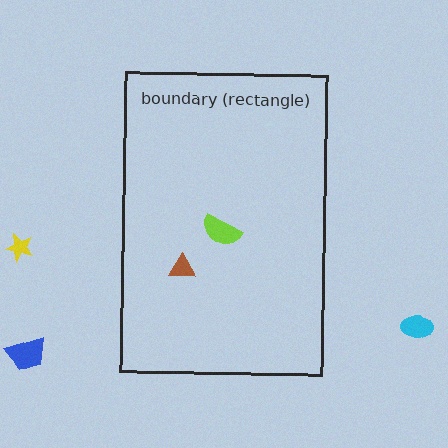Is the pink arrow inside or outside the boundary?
Inside.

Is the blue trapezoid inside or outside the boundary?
Outside.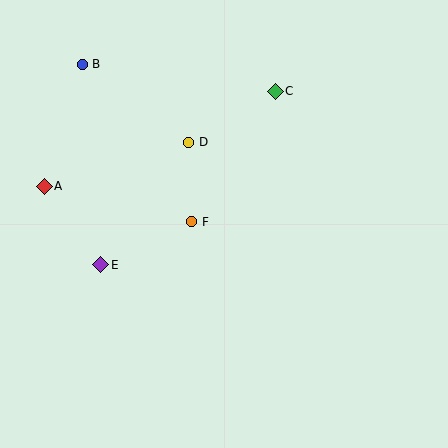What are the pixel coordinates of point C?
Point C is at (275, 91).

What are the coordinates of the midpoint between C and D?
The midpoint between C and D is at (232, 117).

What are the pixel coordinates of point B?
Point B is at (82, 64).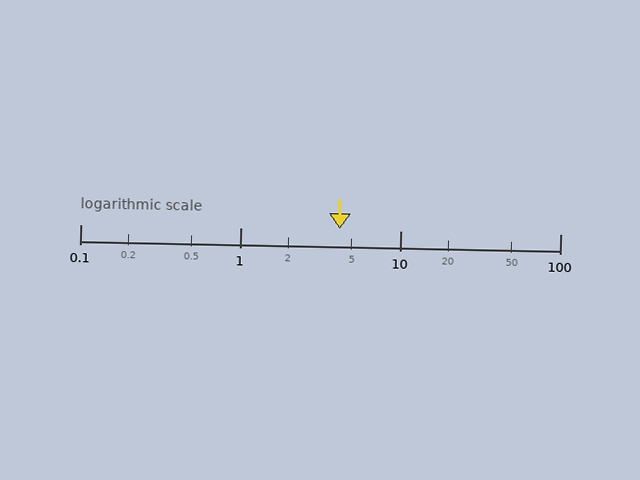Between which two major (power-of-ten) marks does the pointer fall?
The pointer is between 1 and 10.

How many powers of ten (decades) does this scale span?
The scale spans 3 decades, from 0.1 to 100.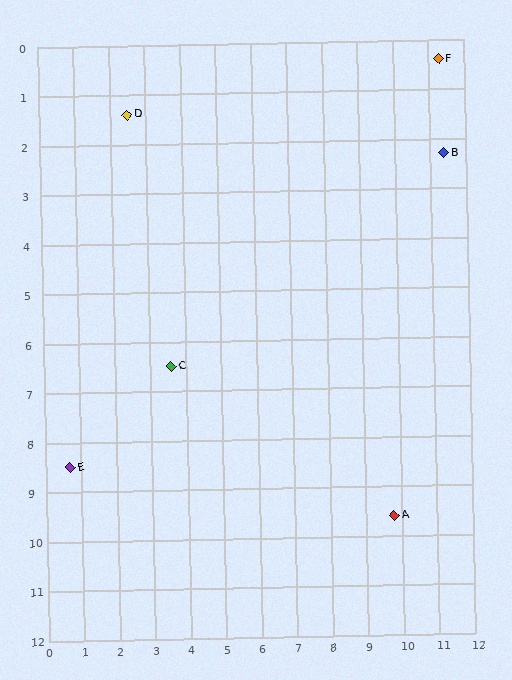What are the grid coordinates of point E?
Point E is at approximately (0.7, 8.5).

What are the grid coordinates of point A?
Point A is at approximately (9.8, 9.6).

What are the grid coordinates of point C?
Point C is at approximately (3.6, 6.5).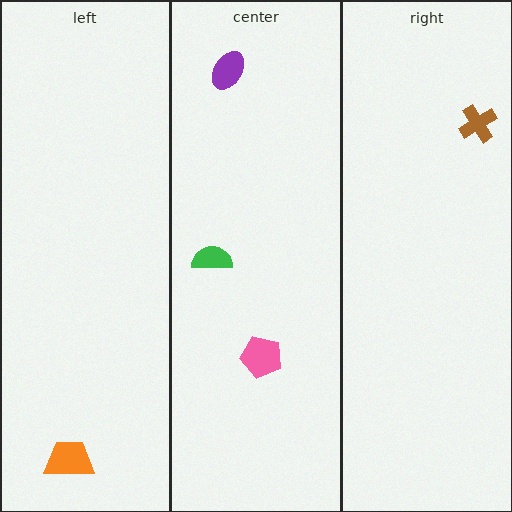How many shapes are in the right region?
1.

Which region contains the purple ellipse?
The center region.